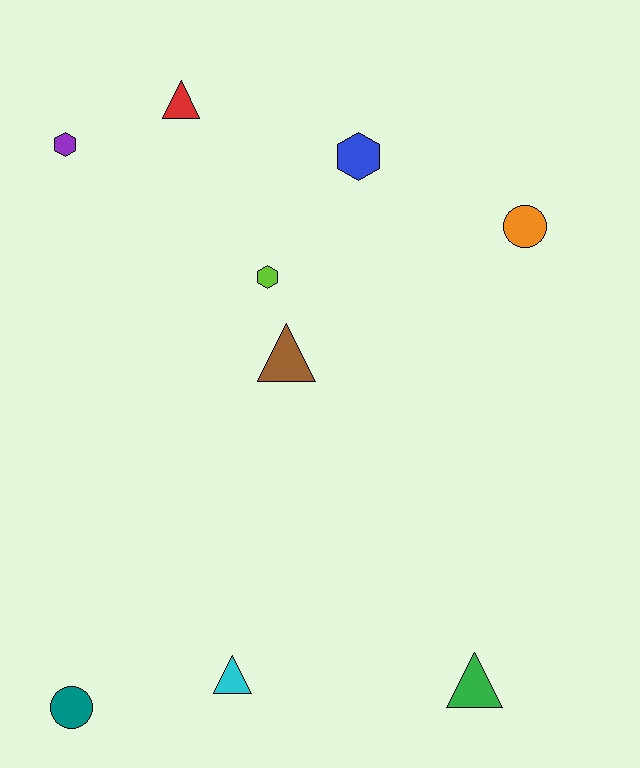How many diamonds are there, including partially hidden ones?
There are no diamonds.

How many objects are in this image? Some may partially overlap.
There are 9 objects.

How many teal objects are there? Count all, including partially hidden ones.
There is 1 teal object.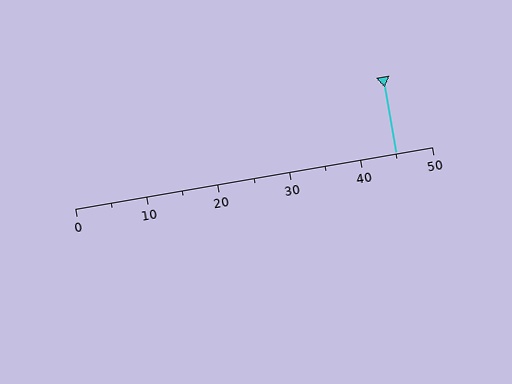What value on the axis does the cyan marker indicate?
The marker indicates approximately 45.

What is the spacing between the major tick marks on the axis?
The major ticks are spaced 10 apart.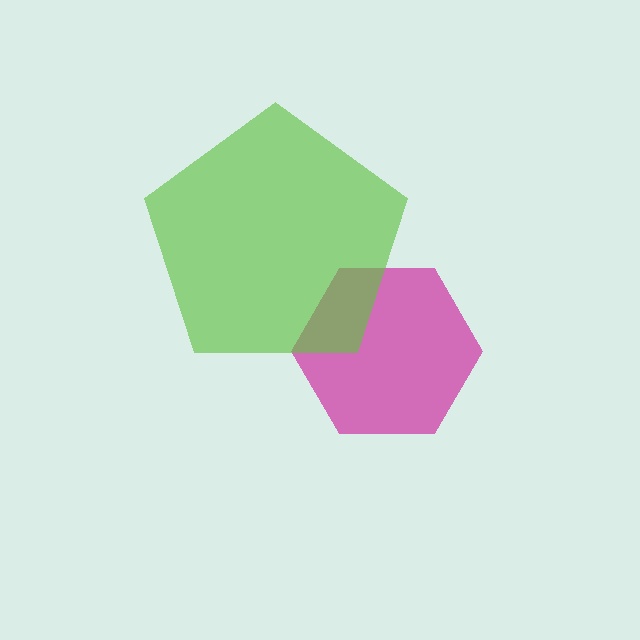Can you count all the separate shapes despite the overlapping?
Yes, there are 2 separate shapes.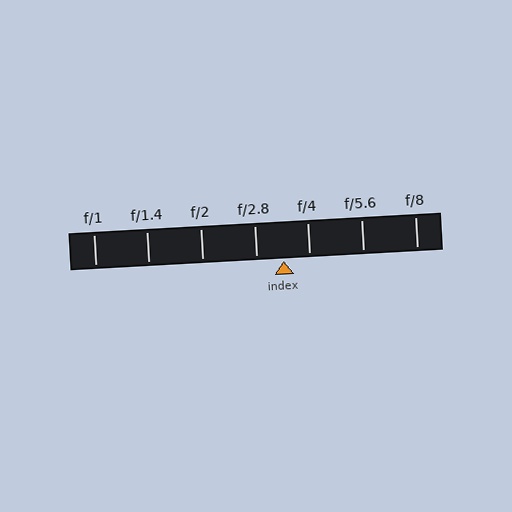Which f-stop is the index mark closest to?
The index mark is closest to f/4.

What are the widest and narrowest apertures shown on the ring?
The widest aperture shown is f/1 and the narrowest is f/8.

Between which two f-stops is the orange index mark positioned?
The index mark is between f/2.8 and f/4.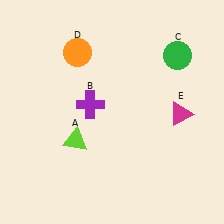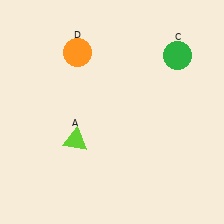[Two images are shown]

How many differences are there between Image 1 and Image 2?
There are 2 differences between the two images.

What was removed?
The purple cross (B), the magenta triangle (E) were removed in Image 2.